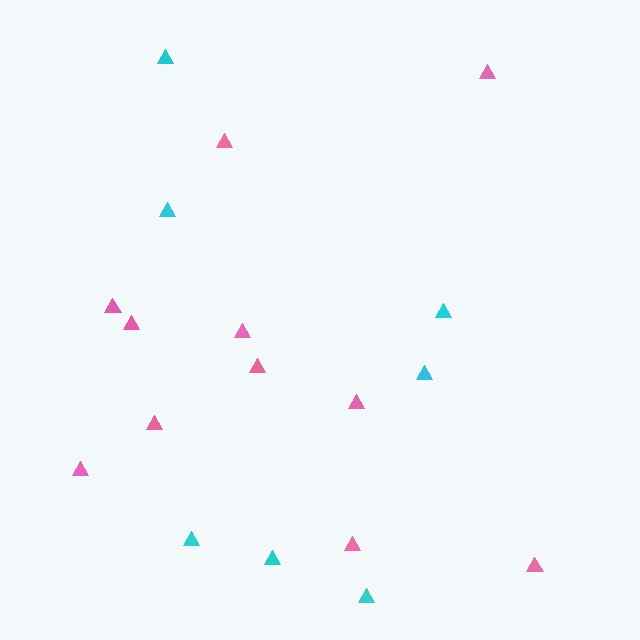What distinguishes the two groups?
There are 2 groups: one group of pink triangles (11) and one group of cyan triangles (7).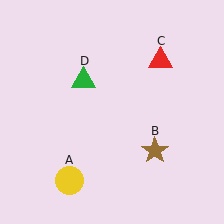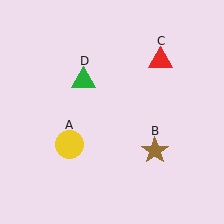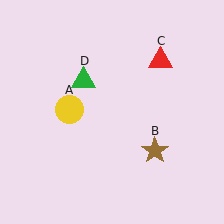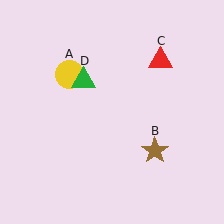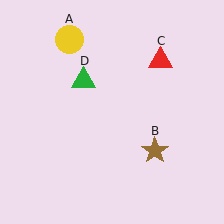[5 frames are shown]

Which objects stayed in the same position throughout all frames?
Brown star (object B) and red triangle (object C) and green triangle (object D) remained stationary.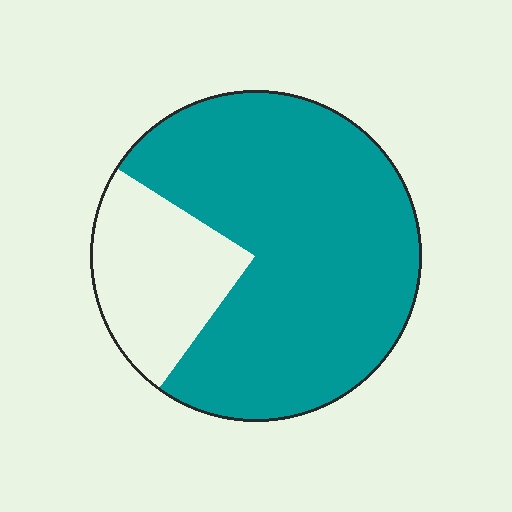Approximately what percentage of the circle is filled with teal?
Approximately 75%.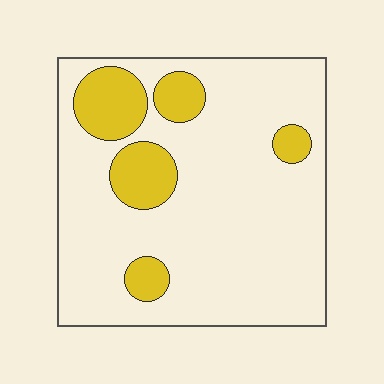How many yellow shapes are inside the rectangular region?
5.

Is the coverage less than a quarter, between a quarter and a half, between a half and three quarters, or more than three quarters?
Less than a quarter.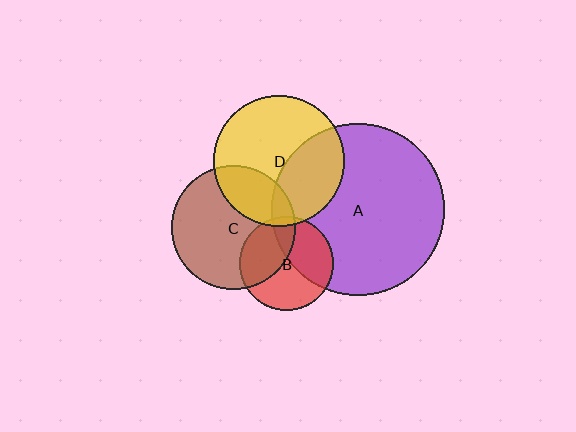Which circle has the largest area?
Circle A (purple).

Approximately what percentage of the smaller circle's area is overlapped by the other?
Approximately 35%.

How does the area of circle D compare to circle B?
Approximately 2.0 times.